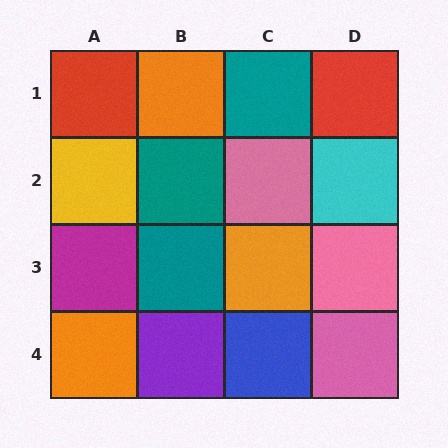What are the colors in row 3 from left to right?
Magenta, teal, orange, pink.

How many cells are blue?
1 cell is blue.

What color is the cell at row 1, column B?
Orange.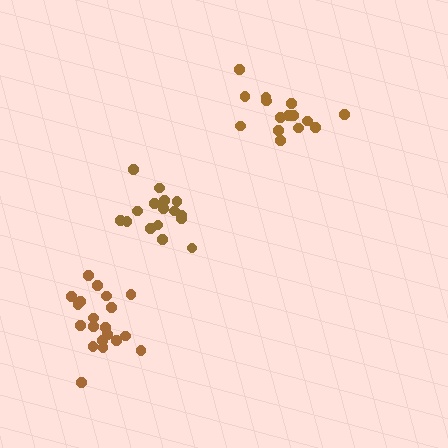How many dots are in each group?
Group 1: 20 dots, Group 2: 15 dots, Group 3: 16 dots (51 total).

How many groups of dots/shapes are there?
There are 3 groups.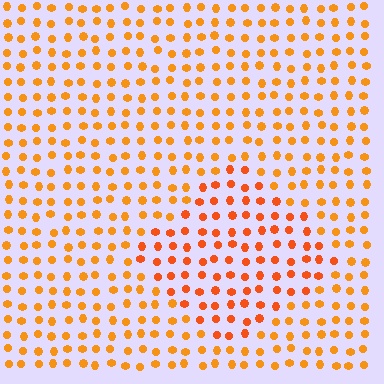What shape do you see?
I see a diamond.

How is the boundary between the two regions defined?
The boundary is defined purely by a slight shift in hue (about 18 degrees). Spacing, size, and orientation are identical on both sides.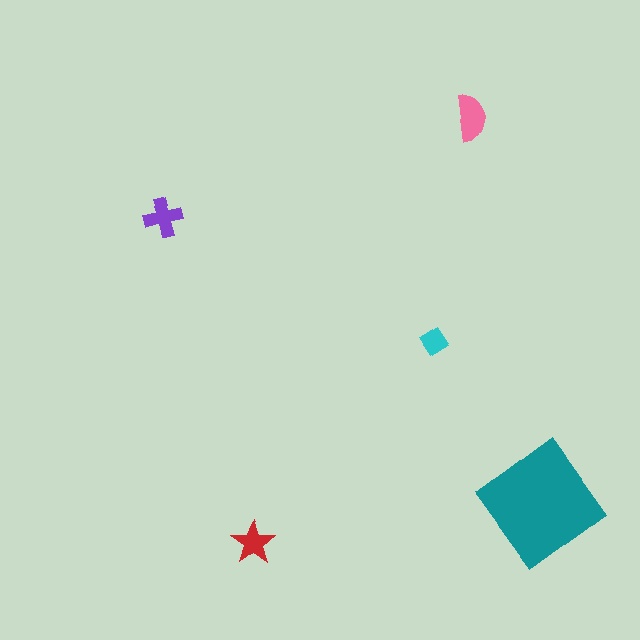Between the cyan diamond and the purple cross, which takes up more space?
The purple cross.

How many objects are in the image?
There are 5 objects in the image.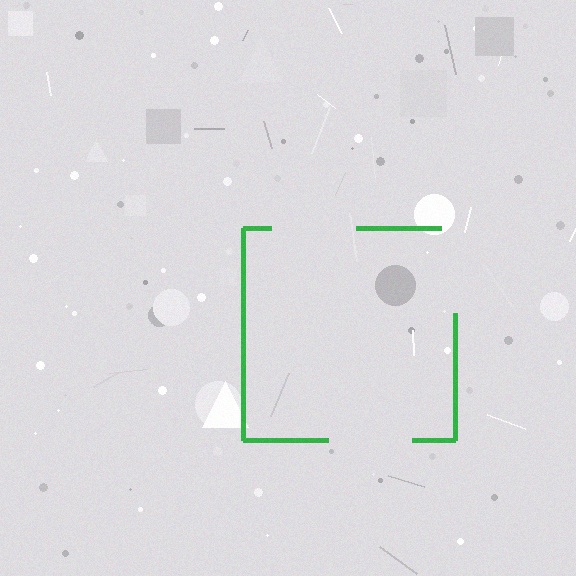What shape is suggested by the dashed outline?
The dashed outline suggests a square.